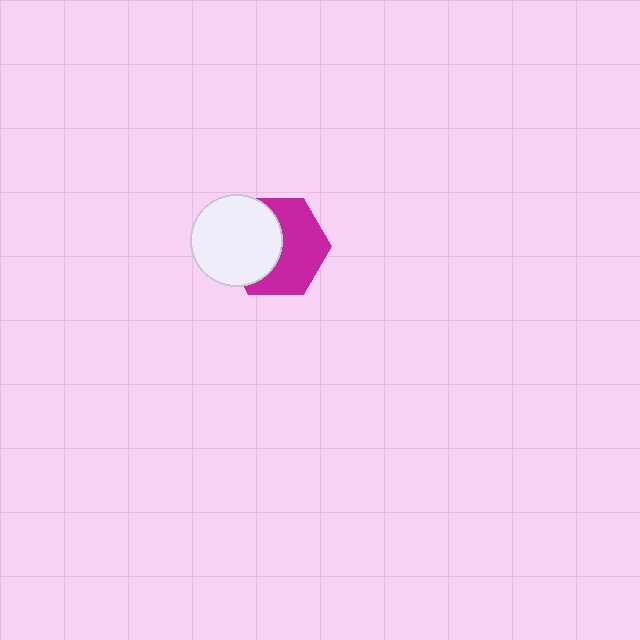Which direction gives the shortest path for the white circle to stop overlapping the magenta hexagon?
Moving left gives the shortest separation.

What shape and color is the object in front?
The object in front is a white circle.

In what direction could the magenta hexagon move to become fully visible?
The magenta hexagon could move right. That would shift it out from behind the white circle entirely.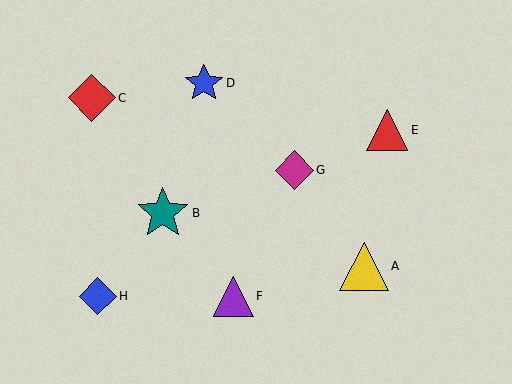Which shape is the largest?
The teal star (labeled B) is the largest.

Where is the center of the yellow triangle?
The center of the yellow triangle is at (364, 266).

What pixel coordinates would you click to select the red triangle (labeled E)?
Click at (387, 130) to select the red triangle E.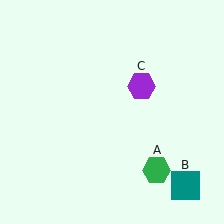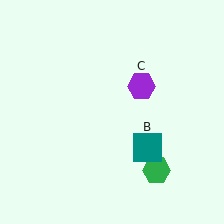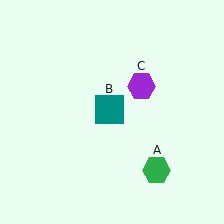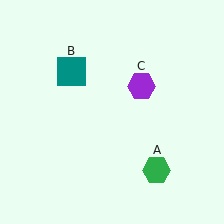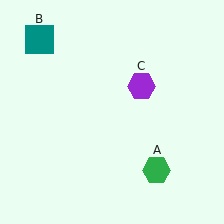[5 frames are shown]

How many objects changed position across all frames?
1 object changed position: teal square (object B).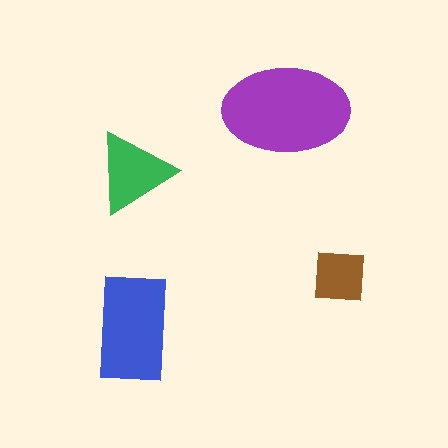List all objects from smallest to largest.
The brown square, the green triangle, the blue rectangle, the purple ellipse.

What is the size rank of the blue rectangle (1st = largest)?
2nd.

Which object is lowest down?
The blue rectangle is bottommost.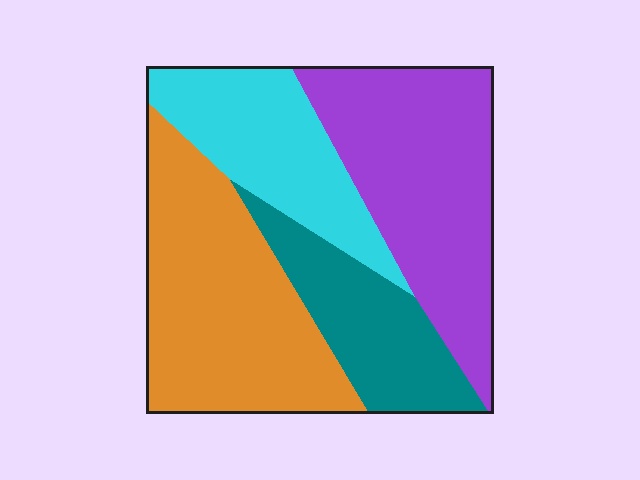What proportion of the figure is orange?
Orange takes up about one third (1/3) of the figure.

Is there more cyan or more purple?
Purple.